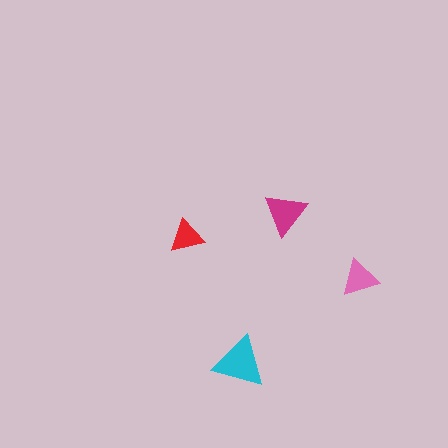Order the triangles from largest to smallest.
the cyan one, the magenta one, the pink one, the red one.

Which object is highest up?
The magenta triangle is topmost.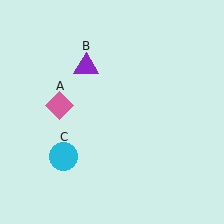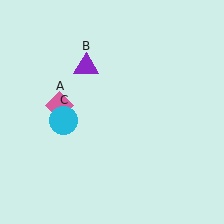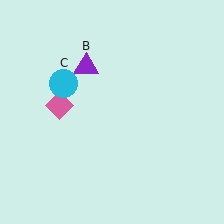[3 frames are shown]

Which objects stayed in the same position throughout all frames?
Pink diamond (object A) and purple triangle (object B) remained stationary.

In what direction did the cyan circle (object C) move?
The cyan circle (object C) moved up.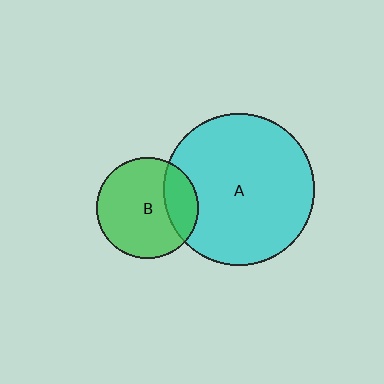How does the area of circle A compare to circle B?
Approximately 2.2 times.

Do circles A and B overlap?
Yes.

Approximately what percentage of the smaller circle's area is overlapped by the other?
Approximately 25%.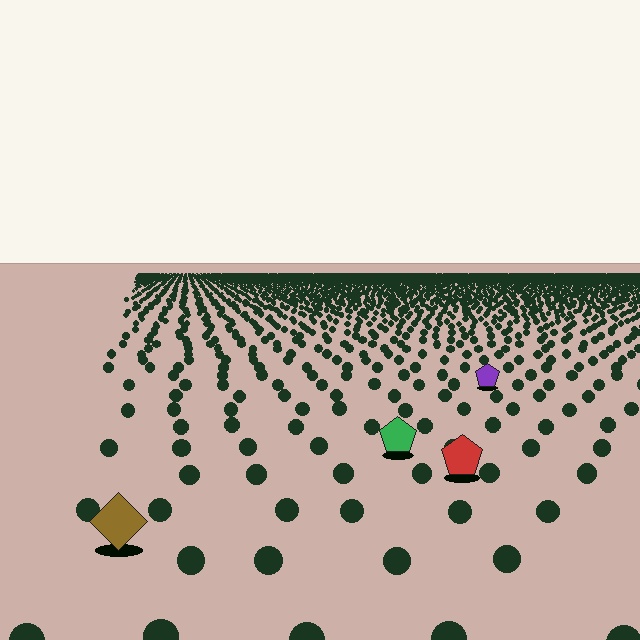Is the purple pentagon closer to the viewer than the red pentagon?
No. The red pentagon is closer — you can tell from the texture gradient: the ground texture is coarser near it.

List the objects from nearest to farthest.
From nearest to farthest: the brown diamond, the red pentagon, the green pentagon, the purple pentagon.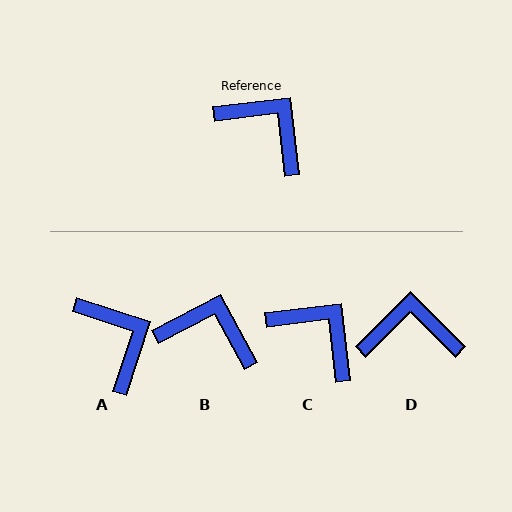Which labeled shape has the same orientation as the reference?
C.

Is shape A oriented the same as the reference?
No, it is off by about 25 degrees.